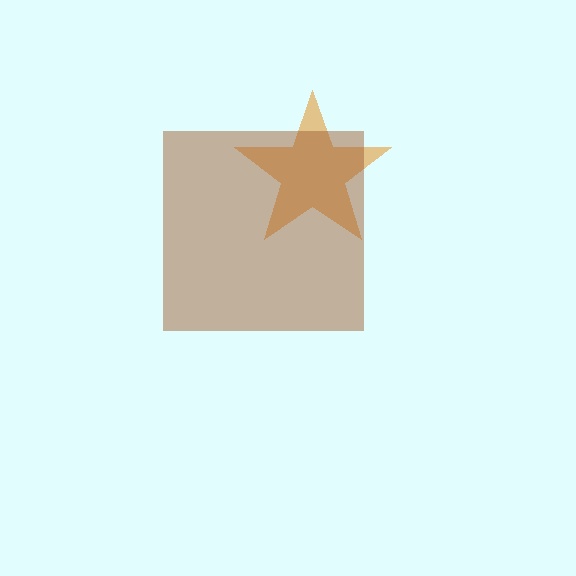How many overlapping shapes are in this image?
There are 2 overlapping shapes in the image.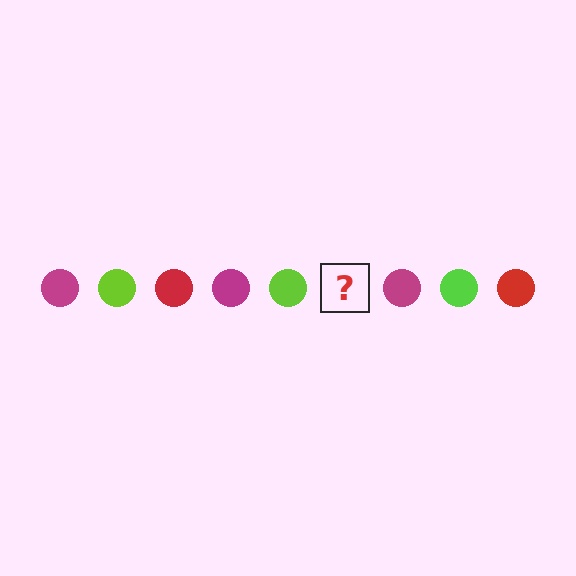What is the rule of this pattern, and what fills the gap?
The rule is that the pattern cycles through magenta, lime, red circles. The gap should be filled with a red circle.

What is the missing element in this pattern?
The missing element is a red circle.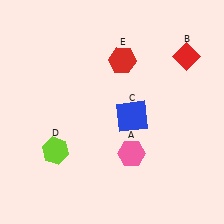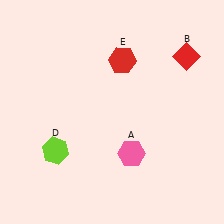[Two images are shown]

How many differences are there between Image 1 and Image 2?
There is 1 difference between the two images.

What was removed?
The blue square (C) was removed in Image 2.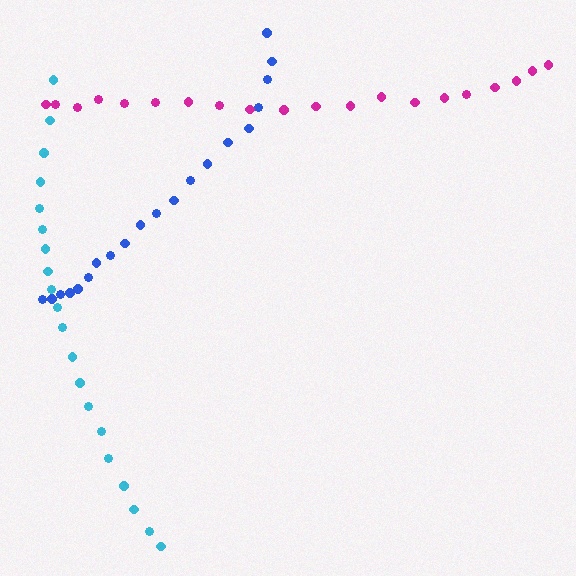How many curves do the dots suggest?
There are 3 distinct paths.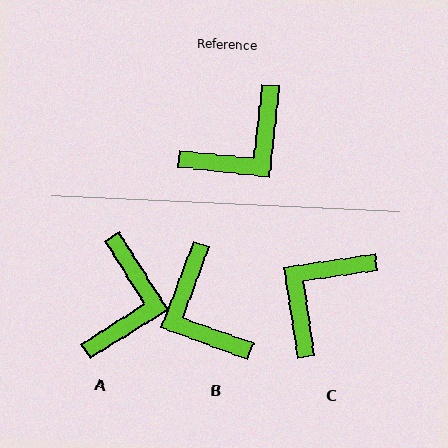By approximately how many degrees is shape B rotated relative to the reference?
Approximately 104 degrees clockwise.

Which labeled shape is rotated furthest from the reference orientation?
C, about 165 degrees away.